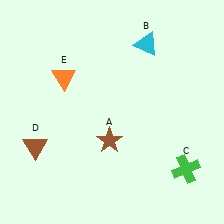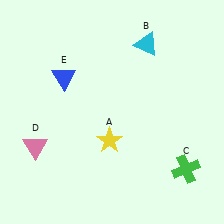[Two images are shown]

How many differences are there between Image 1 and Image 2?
There are 3 differences between the two images.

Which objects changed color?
A changed from brown to yellow. D changed from brown to pink. E changed from orange to blue.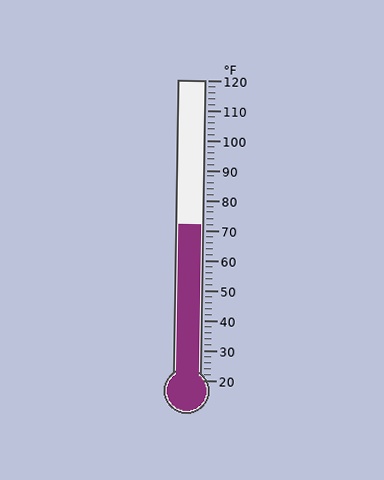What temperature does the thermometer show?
The thermometer shows approximately 72°F.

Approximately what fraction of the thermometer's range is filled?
The thermometer is filled to approximately 50% of its range.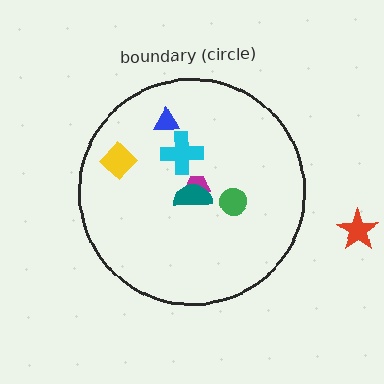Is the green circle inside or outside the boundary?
Inside.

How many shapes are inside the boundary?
6 inside, 1 outside.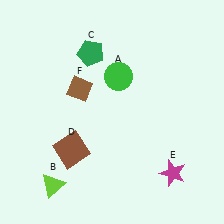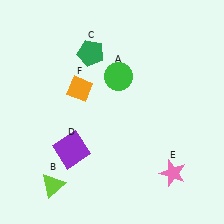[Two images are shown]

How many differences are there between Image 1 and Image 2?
There are 3 differences between the two images.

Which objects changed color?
D changed from brown to purple. E changed from magenta to pink. F changed from brown to orange.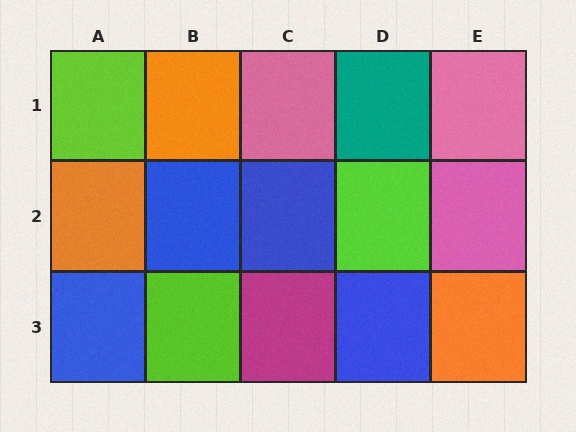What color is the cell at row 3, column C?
Magenta.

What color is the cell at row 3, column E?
Orange.